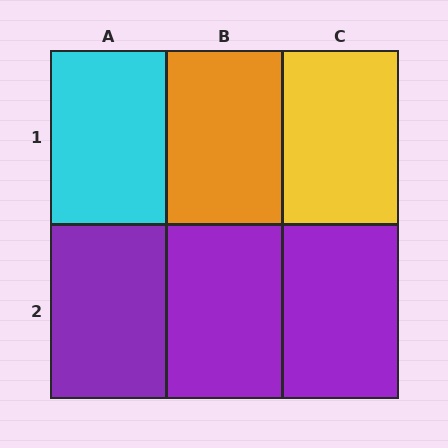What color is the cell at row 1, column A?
Cyan.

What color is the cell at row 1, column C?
Yellow.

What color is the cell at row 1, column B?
Orange.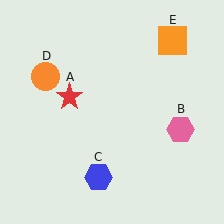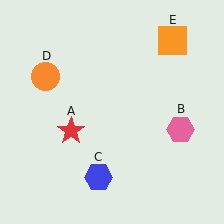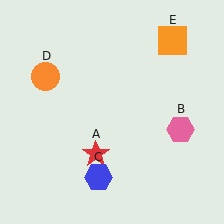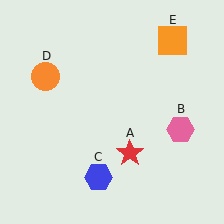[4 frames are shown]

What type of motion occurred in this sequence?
The red star (object A) rotated counterclockwise around the center of the scene.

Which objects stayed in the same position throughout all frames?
Pink hexagon (object B) and blue hexagon (object C) and orange circle (object D) and orange square (object E) remained stationary.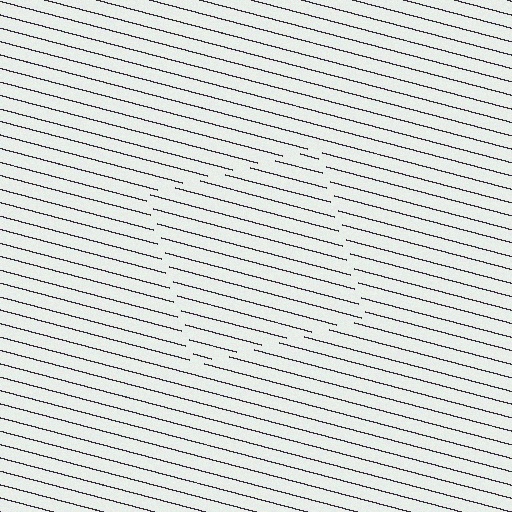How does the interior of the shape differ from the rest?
The interior of the shape contains the same grating, shifted by half a period — the contour is defined by the phase discontinuity where line-ends from the inner and outer gratings abut.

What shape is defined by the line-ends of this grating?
An illusory square. The interior of the shape contains the same grating, shifted by half a period — the contour is defined by the phase discontinuity where line-ends from the inner and outer gratings abut.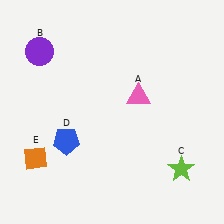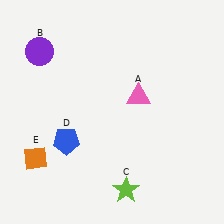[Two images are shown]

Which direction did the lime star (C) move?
The lime star (C) moved left.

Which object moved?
The lime star (C) moved left.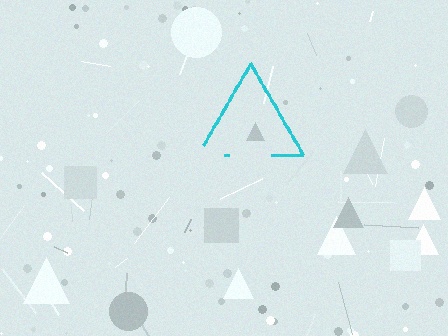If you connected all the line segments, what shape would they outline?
They would outline a triangle.